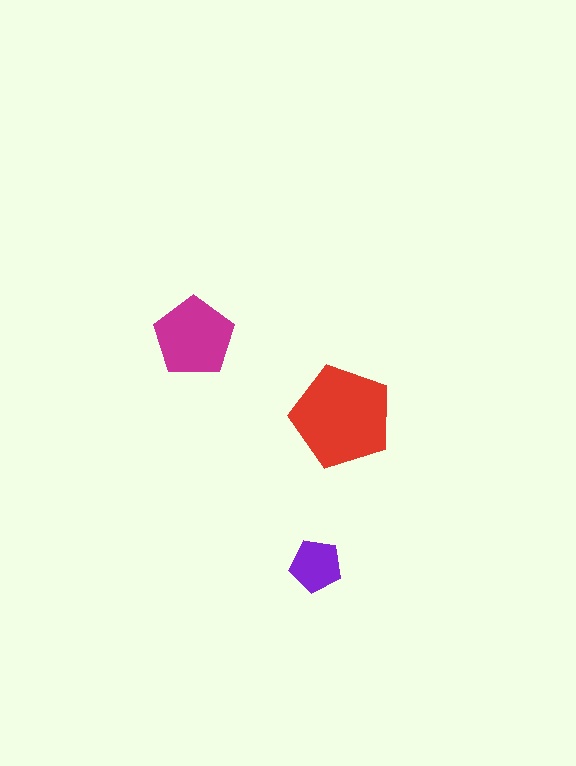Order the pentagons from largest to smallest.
the red one, the magenta one, the purple one.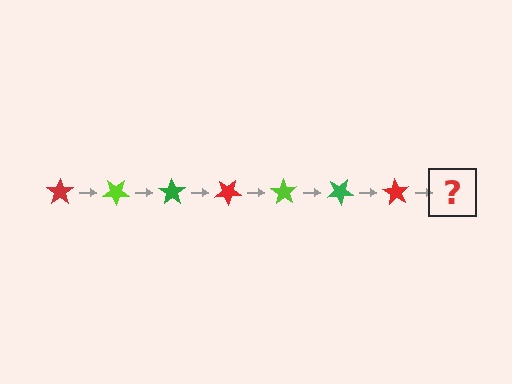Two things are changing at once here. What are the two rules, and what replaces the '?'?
The two rules are that it rotates 35 degrees each step and the color cycles through red, lime, and green. The '?' should be a lime star, rotated 245 degrees from the start.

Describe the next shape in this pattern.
It should be a lime star, rotated 245 degrees from the start.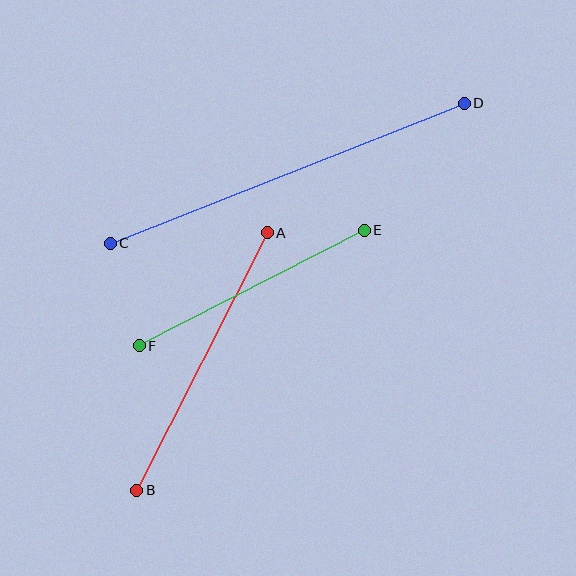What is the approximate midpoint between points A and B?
The midpoint is at approximately (202, 361) pixels.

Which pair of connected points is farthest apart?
Points C and D are farthest apart.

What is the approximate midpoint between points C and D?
The midpoint is at approximately (287, 173) pixels.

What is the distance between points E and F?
The distance is approximately 253 pixels.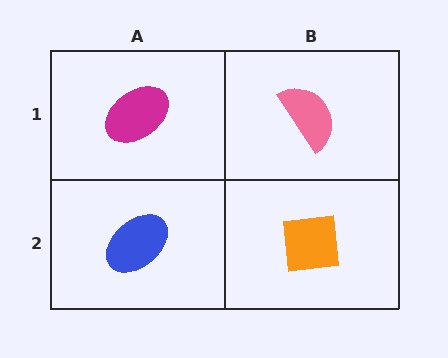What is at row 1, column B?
A pink semicircle.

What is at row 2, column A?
A blue ellipse.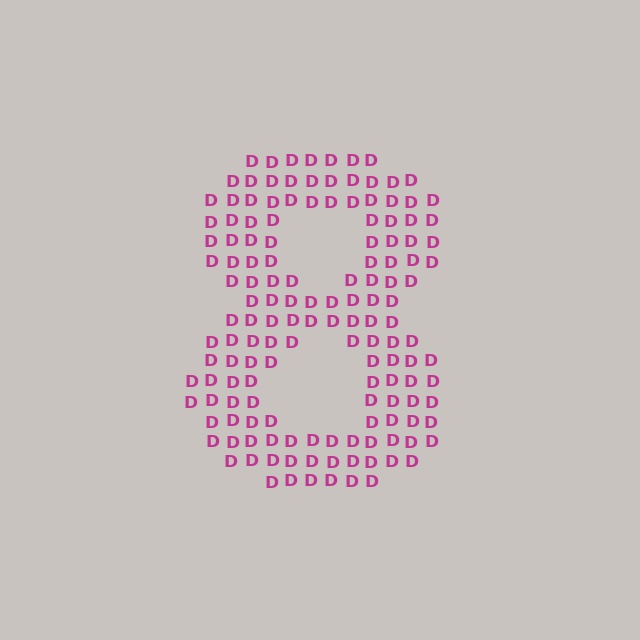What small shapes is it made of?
It is made of small letter D's.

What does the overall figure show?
The overall figure shows the digit 8.